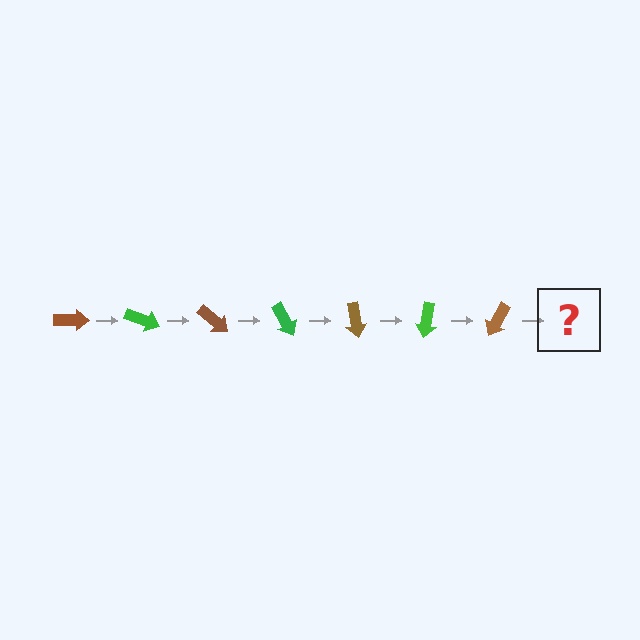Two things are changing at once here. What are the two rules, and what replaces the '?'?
The two rules are that it rotates 20 degrees each step and the color cycles through brown and green. The '?' should be a green arrow, rotated 140 degrees from the start.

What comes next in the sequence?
The next element should be a green arrow, rotated 140 degrees from the start.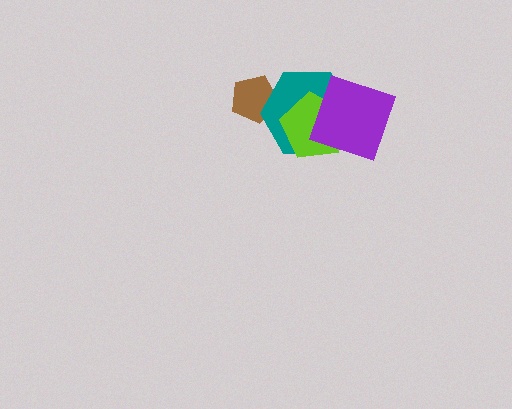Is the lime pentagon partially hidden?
Yes, it is partially covered by another shape.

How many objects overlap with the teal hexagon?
3 objects overlap with the teal hexagon.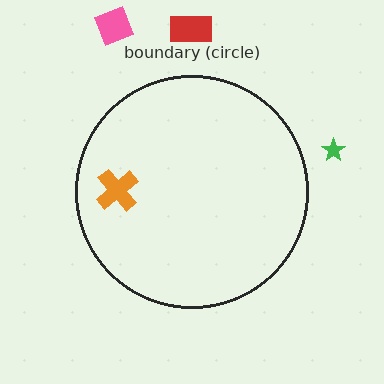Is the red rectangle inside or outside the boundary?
Outside.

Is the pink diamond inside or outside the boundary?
Outside.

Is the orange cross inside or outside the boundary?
Inside.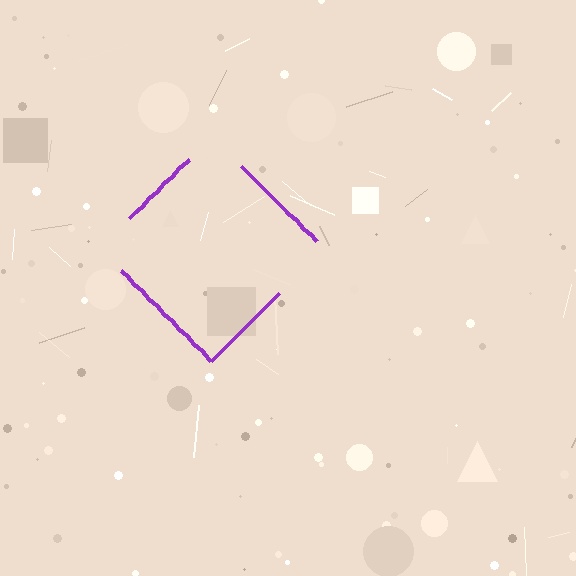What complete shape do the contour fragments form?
The contour fragments form a diamond.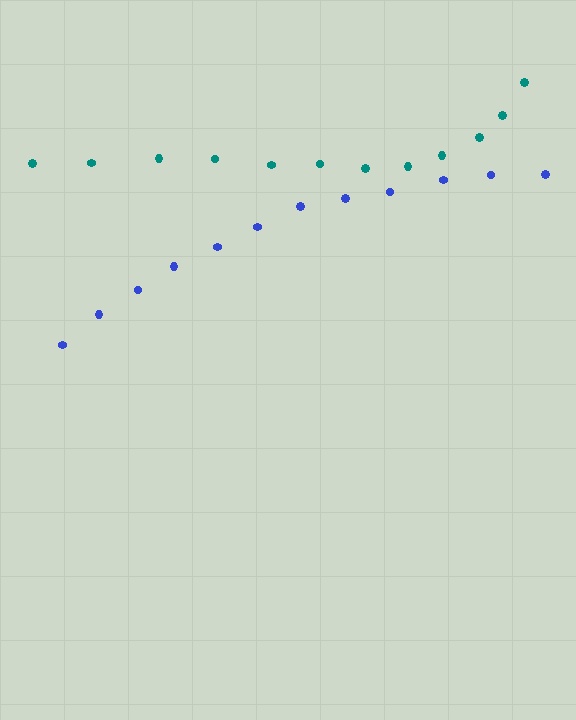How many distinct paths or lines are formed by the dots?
There are 2 distinct paths.